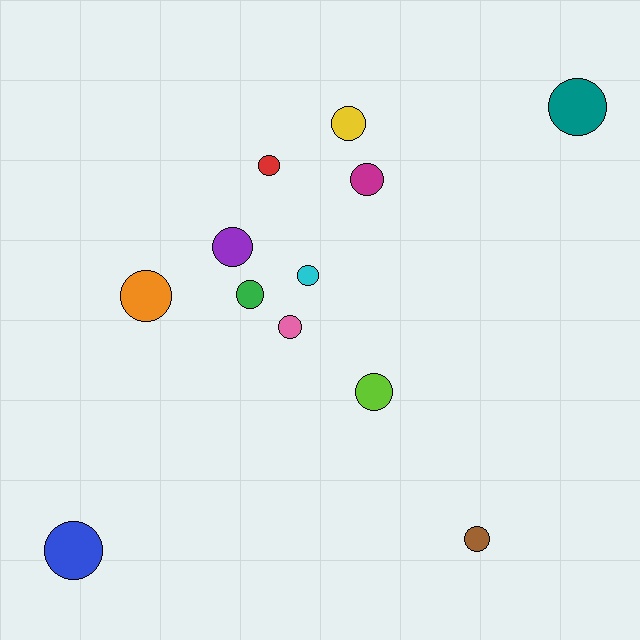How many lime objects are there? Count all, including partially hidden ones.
There is 1 lime object.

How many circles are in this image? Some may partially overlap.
There are 12 circles.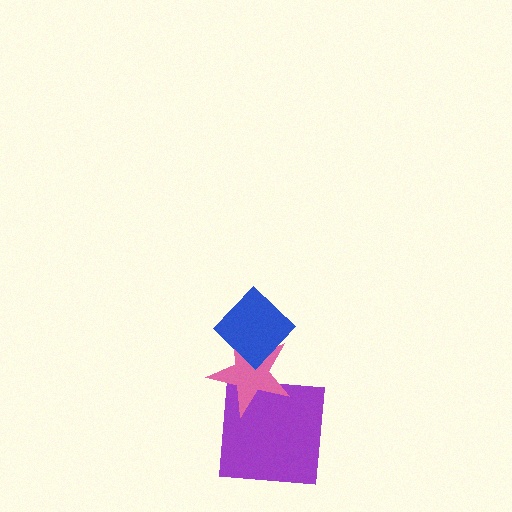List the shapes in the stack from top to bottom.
From top to bottom: the blue diamond, the pink star, the purple square.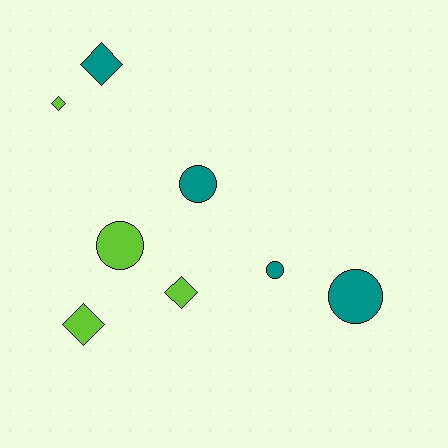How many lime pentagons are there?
There are no lime pentagons.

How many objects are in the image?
There are 8 objects.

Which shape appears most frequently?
Diamond, with 4 objects.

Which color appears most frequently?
Teal, with 4 objects.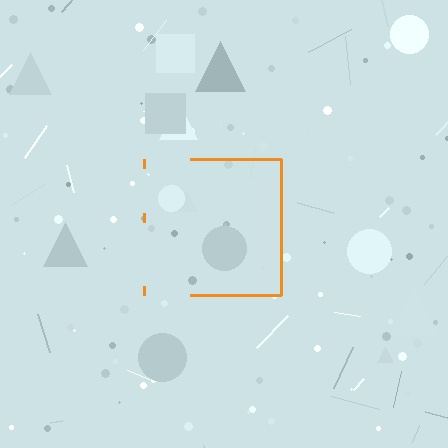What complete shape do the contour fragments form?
The contour fragments form a square.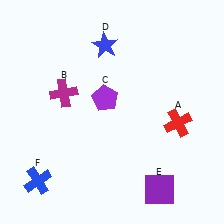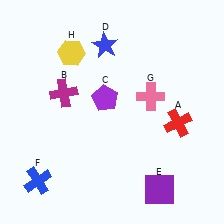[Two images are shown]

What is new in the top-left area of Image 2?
A yellow hexagon (H) was added in the top-left area of Image 2.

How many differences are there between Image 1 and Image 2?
There are 2 differences between the two images.